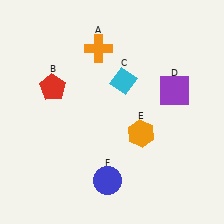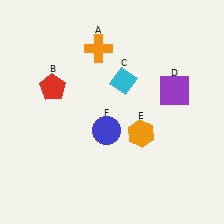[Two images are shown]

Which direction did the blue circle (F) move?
The blue circle (F) moved up.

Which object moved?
The blue circle (F) moved up.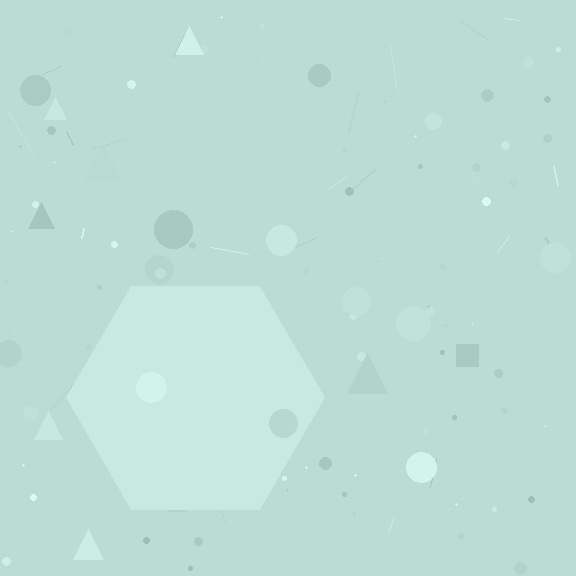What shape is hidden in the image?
A hexagon is hidden in the image.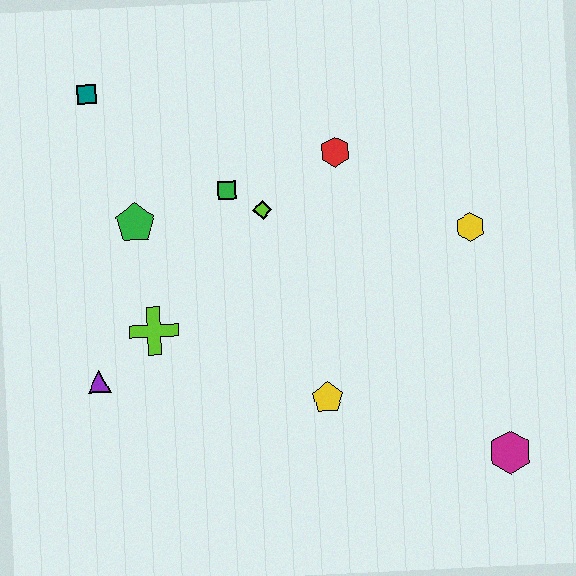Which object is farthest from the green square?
The magenta hexagon is farthest from the green square.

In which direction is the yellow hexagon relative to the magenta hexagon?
The yellow hexagon is above the magenta hexagon.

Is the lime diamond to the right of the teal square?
Yes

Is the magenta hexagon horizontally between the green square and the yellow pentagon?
No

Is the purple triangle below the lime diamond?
Yes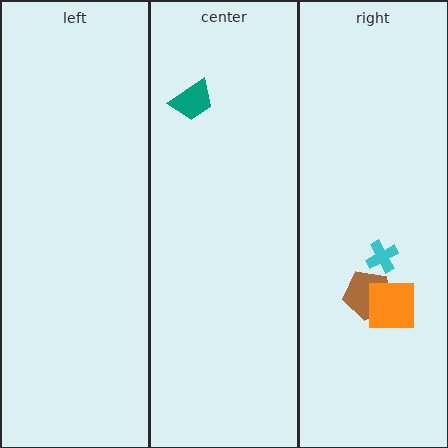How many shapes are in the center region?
1.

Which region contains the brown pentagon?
The right region.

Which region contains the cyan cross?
The right region.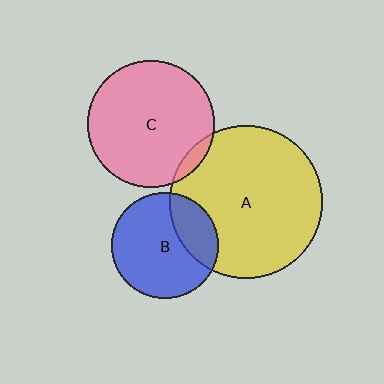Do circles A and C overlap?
Yes.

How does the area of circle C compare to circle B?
Approximately 1.4 times.